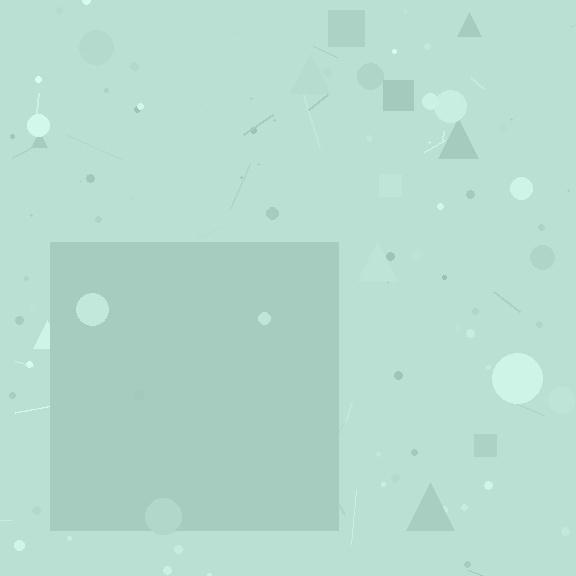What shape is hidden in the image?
A square is hidden in the image.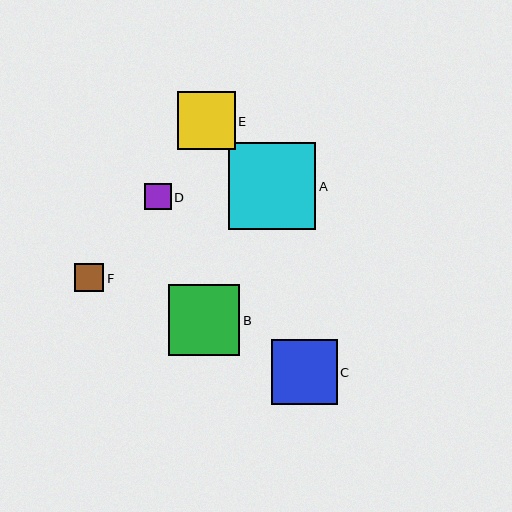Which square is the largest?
Square A is the largest with a size of approximately 87 pixels.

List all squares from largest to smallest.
From largest to smallest: A, B, C, E, F, D.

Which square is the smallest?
Square D is the smallest with a size of approximately 27 pixels.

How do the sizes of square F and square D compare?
Square F and square D are approximately the same size.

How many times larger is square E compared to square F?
Square E is approximately 2.0 times the size of square F.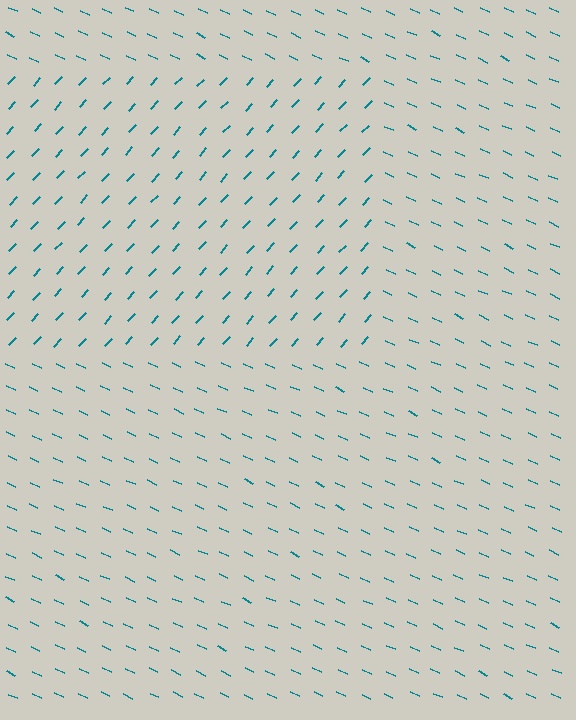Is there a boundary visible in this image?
Yes, there is a texture boundary formed by a change in line orientation.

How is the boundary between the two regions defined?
The boundary is defined purely by a change in line orientation (approximately 72 degrees difference). All lines are the same color and thickness.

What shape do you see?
I see a rectangle.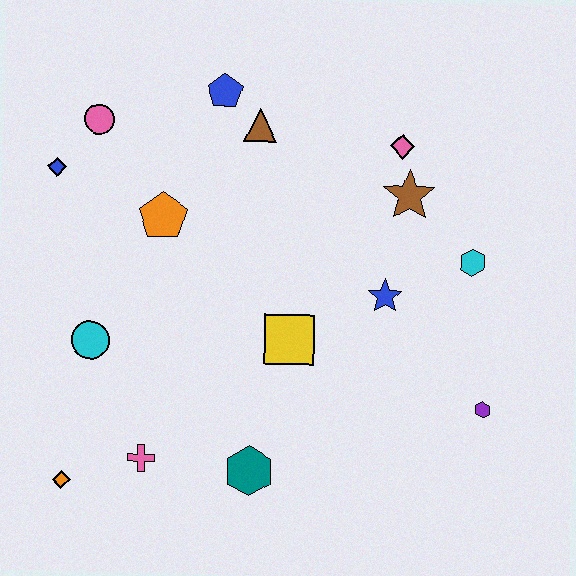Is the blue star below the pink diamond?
Yes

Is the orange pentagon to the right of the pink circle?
Yes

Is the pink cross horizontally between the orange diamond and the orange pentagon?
Yes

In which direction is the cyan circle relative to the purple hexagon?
The cyan circle is to the left of the purple hexagon.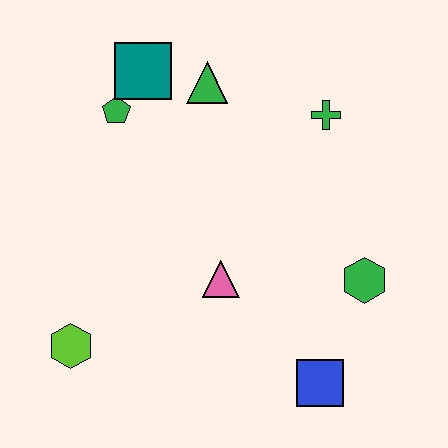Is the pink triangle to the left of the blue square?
Yes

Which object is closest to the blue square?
The green hexagon is closest to the blue square.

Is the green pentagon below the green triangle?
Yes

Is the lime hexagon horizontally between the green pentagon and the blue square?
No